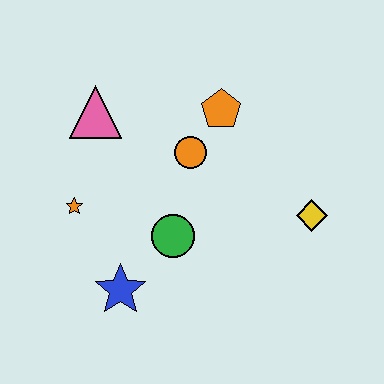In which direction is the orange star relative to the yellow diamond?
The orange star is to the left of the yellow diamond.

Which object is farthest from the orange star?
The yellow diamond is farthest from the orange star.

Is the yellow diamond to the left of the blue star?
No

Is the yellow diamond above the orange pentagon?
No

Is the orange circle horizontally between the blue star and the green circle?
No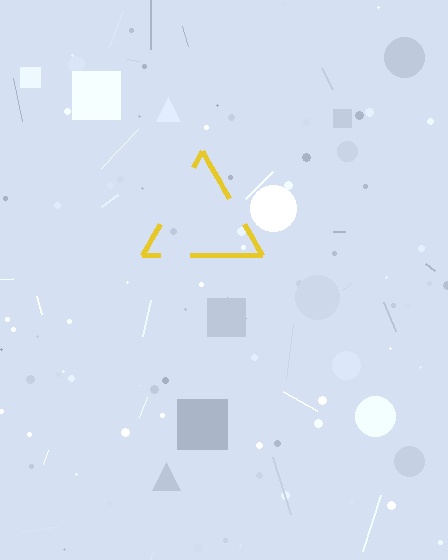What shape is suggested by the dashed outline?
The dashed outline suggests a triangle.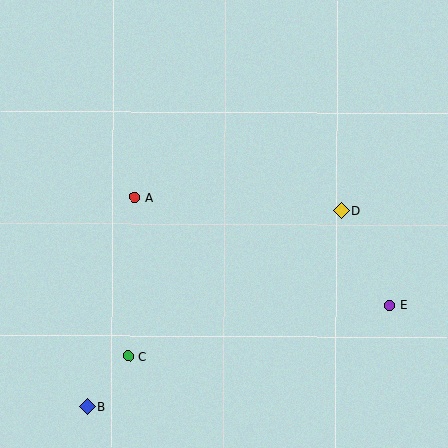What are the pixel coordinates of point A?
Point A is at (135, 197).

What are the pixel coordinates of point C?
Point C is at (129, 356).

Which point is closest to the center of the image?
Point A at (135, 197) is closest to the center.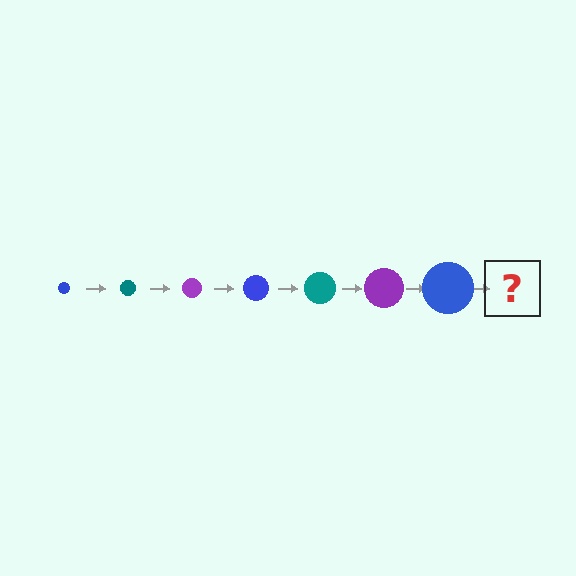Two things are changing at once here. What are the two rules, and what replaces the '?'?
The two rules are that the circle grows larger each step and the color cycles through blue, teal, and purple. The '?' should be a teal circle, larger than the previous one.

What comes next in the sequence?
The next element should be a teal circle, larger than the previous one.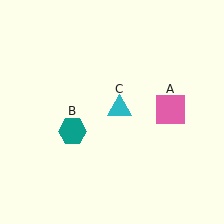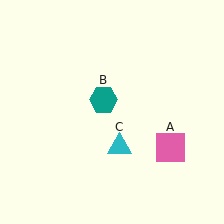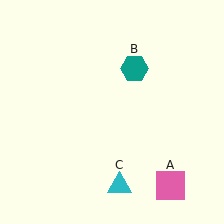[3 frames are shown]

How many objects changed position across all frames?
3 objects changed position: pink square (object A), teal hexagon (object B), cyan triangle (object C).